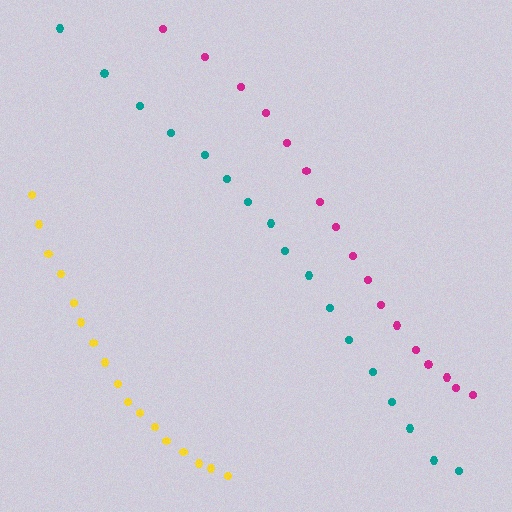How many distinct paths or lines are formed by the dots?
There are 3 distinct paths.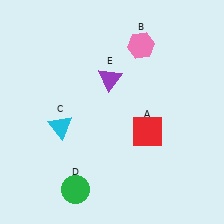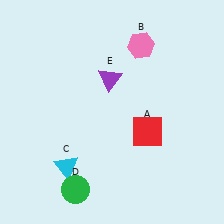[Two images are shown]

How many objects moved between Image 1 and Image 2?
1 object moved between the two images.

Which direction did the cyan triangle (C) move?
The cyan triangle (C) moved down.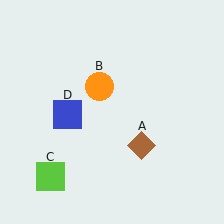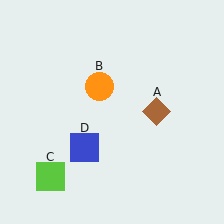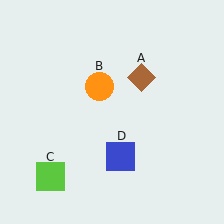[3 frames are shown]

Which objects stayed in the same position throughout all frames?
Orange circle (object B) and lime square (object C) remained stationary.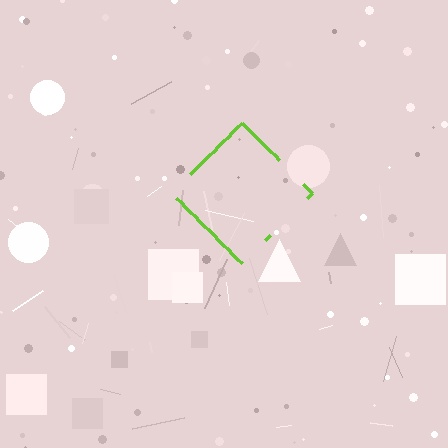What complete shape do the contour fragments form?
The contour fragments form a diamond.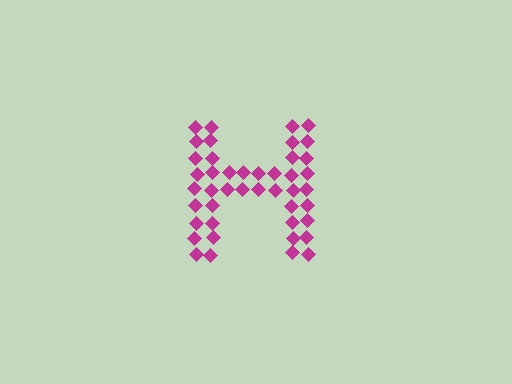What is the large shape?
The large shape is the letter H.